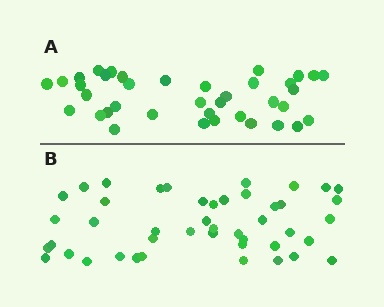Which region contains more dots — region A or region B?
Region B (the bottom region) has more dots.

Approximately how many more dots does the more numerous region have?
Region B has roughly 8 or so more dots than region A.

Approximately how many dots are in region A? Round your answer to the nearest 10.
About 40 dots. (The exact count is 38, which rounds to 40.)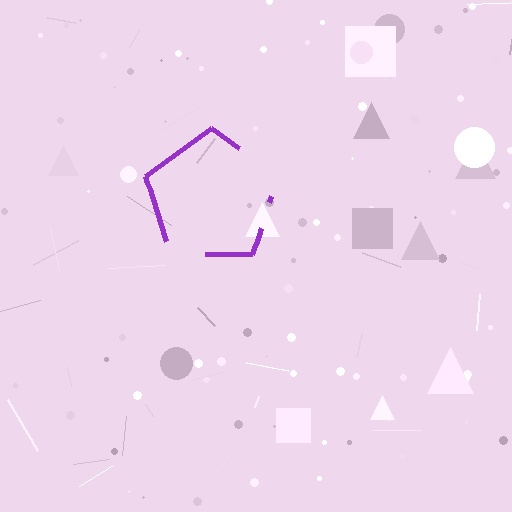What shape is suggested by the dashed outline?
The dashed outline suggests a pentagon.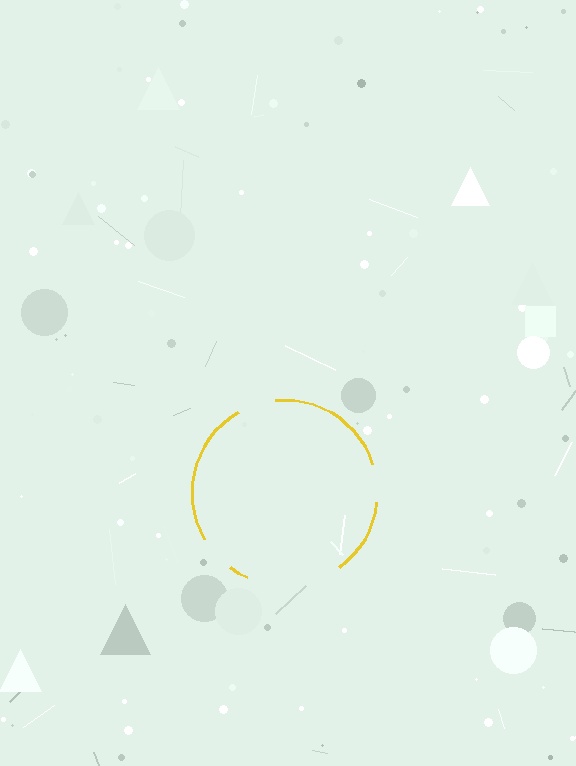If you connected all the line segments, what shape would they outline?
They would outline a circle.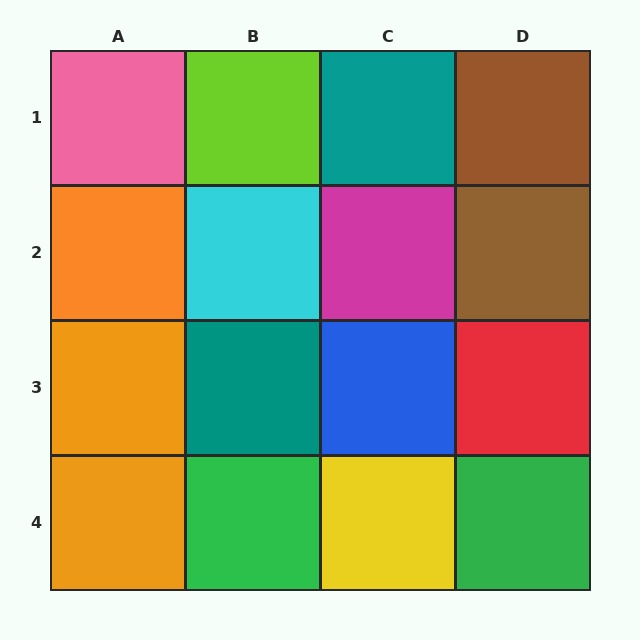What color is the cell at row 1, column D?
Brown.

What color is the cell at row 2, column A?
Orange.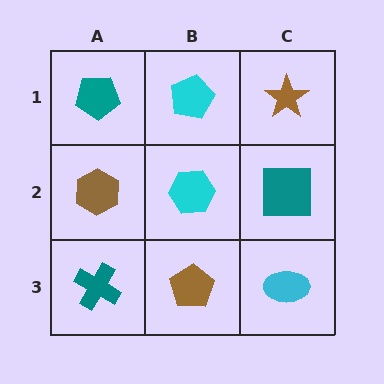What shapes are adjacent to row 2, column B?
A cyan pentagon (row 1, column B), a brown pentagon (row 3, column B), a brown hexagon (row 2, column A), a teal square (row 2, column C).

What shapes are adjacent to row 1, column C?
A teal square (row 2, column C), a cyan pentagon (row 1, column B).